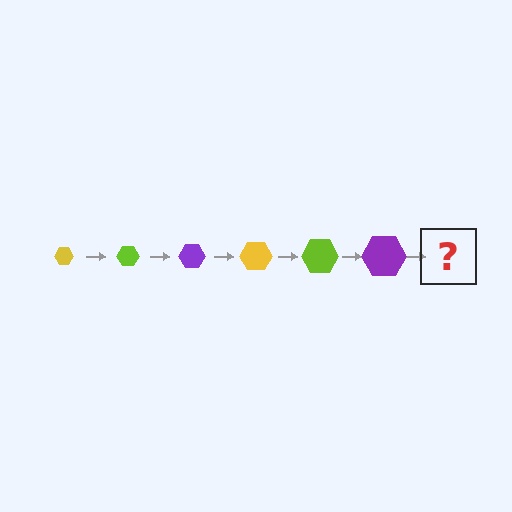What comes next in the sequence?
The next element should be a yellow hexagon, larger than the previous one.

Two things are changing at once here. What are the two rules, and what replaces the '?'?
The two rules are that the hexagon grows larger each step and the color cycles through yellow, lime, and purple. The '?' should be a yellow hexagon, larger than the previous one.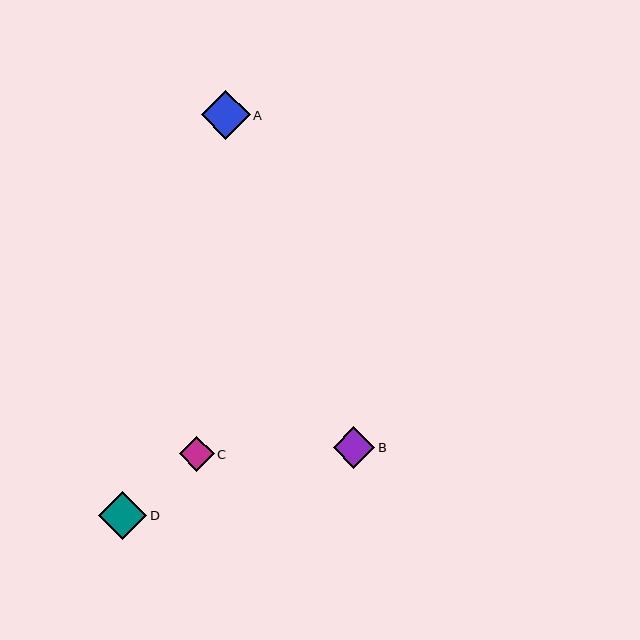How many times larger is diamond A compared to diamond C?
Diamond A is approximately 1.4 times the size of diamond C.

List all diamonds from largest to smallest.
From largest to smallest: A, D, B, C.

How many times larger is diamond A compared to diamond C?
Diamond A is approximately 1.4 times the size of diamond C.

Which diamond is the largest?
Diamond A is the largest with a size of approximately 49 pixels.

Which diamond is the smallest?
Diamond C is the smallest with a size of approximately 35 pixels.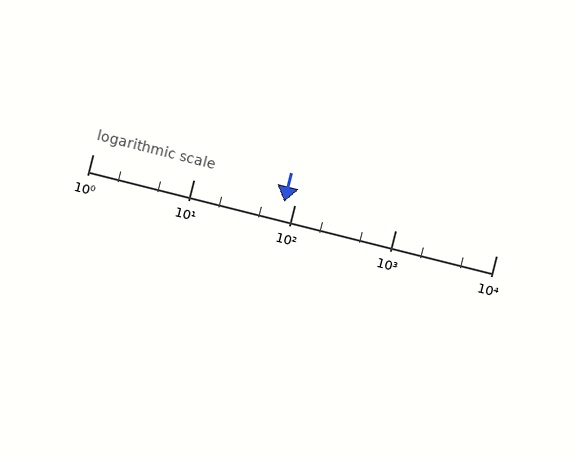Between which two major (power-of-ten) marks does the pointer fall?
The pointer is between 10 and 100.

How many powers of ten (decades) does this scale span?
The scale spans 4 decades, from 1 to 10000.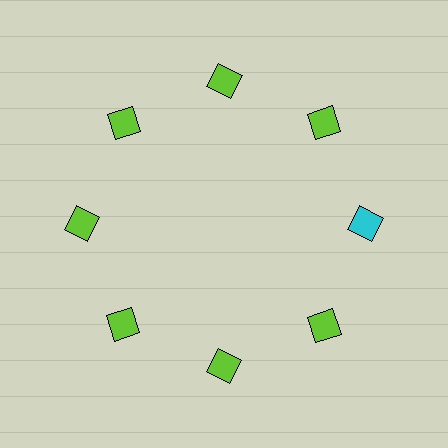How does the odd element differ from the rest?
It has a different color: cyan instead of lime.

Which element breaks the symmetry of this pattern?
The cyan square at roughly the 3 o'clock position breaks the symmetry. All other shapes are lime squares.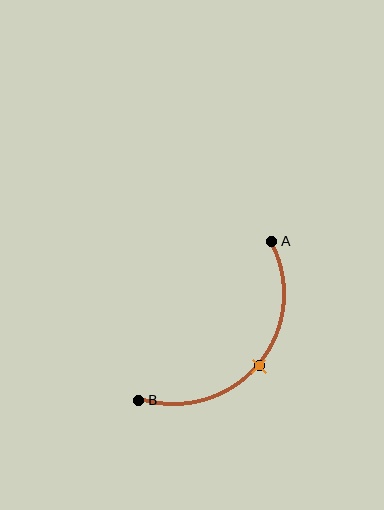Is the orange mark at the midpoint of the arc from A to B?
Yes. The orange mark lies on the arc at equal arc-length from both A and B — it is the arc midpoint.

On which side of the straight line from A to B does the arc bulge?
The arc bulges below and to the right of the straight line connecting A and B.